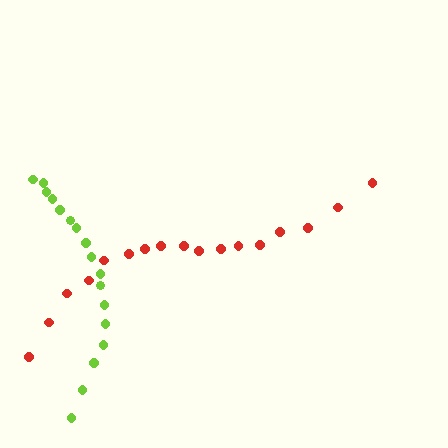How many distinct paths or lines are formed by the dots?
There are 2 distinct paths.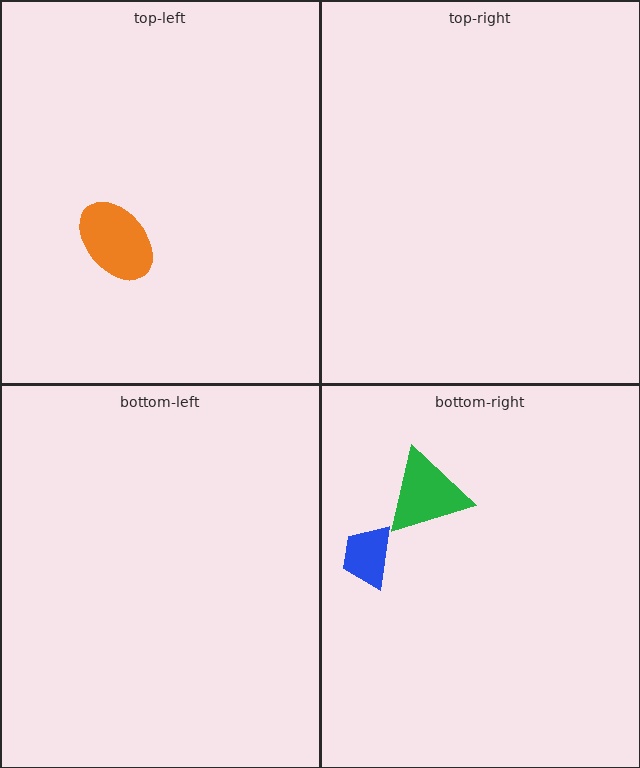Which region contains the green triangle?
The bottom-right region.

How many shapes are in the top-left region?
1.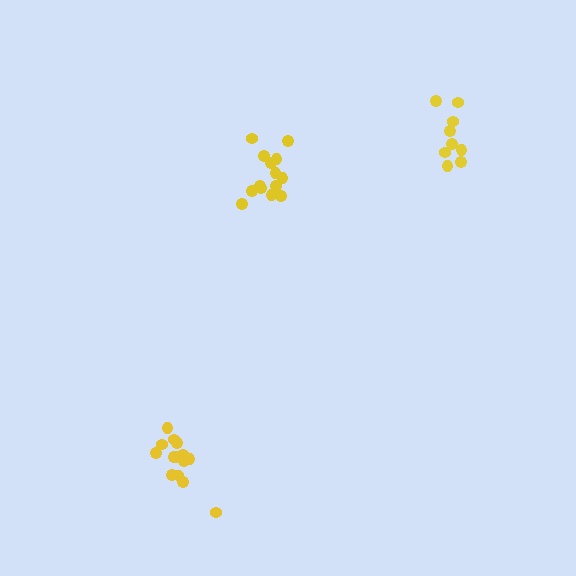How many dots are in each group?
Group 1: 14 dots, Group 2: 9 dots, Group 3: 14 dots (37 total).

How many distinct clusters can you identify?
There are 3 distinct clusters.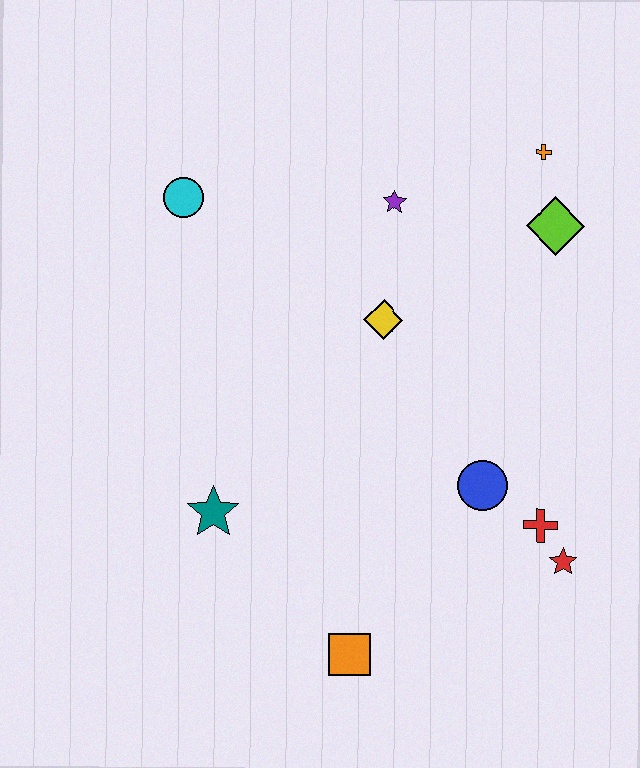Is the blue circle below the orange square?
No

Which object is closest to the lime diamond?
The orange cross is closest to the lime diamond.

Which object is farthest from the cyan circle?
The red star is farthest from the cyan circle.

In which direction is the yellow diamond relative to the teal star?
The yellow diamond is above the teal star.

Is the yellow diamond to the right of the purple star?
No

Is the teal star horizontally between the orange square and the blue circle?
No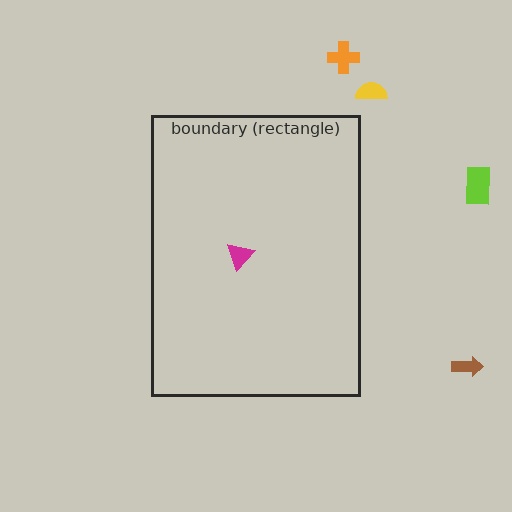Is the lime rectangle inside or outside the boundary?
Outside.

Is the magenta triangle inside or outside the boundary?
Inside.